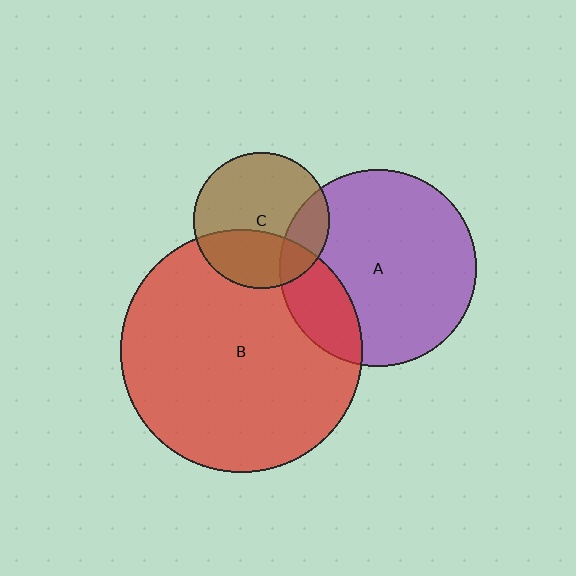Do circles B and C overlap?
Yes.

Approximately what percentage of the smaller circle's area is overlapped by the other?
Approximately 35%.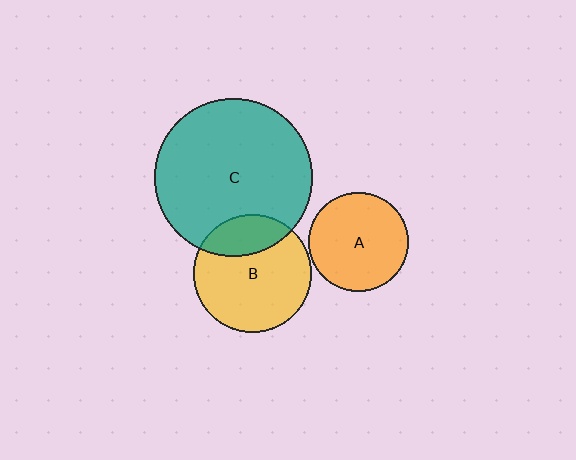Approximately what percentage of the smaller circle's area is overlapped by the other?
Approximately 25%.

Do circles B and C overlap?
Yes.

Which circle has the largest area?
Circle C (teal).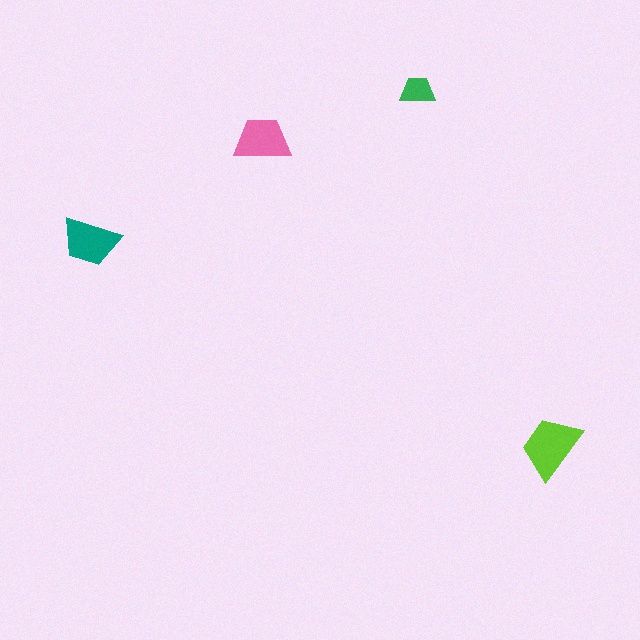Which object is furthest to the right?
The lime trapezoid is rightmost.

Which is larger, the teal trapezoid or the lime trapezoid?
The lime one.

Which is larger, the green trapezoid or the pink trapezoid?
The pink one.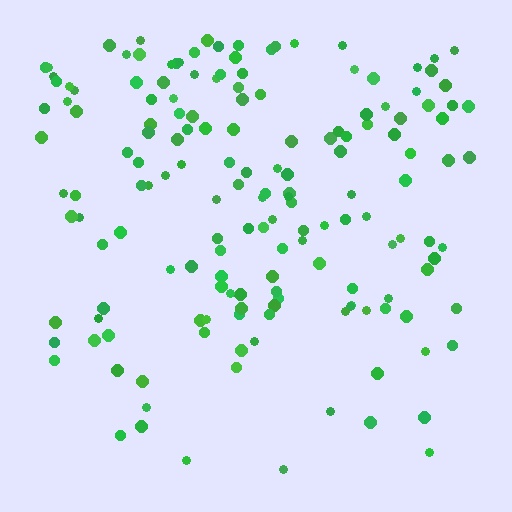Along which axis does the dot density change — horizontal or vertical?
Vertical.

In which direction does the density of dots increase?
From bottom to top, with the top side densest.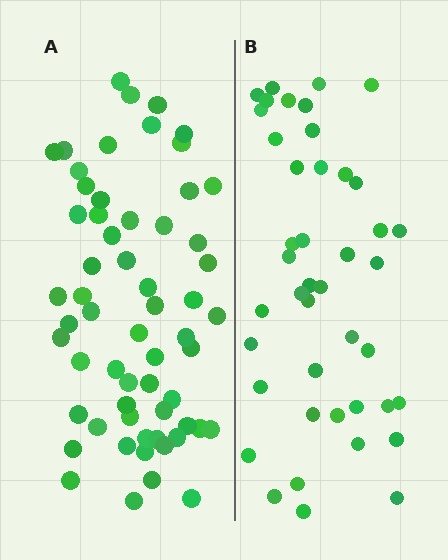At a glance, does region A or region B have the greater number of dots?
Region A (the left region) has more dots.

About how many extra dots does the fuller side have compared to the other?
Region A has approximately 15 more dots than region B.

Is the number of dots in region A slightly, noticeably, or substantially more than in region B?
Region A has noticeably more, but not dramatically so. The ratio is roughly 1.4 to 1.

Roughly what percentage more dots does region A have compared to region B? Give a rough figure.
About 40% more.